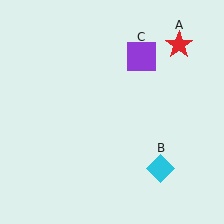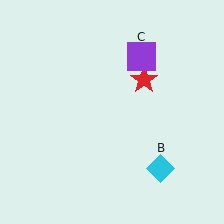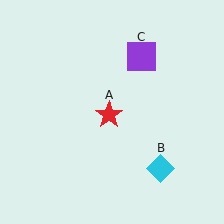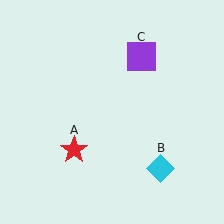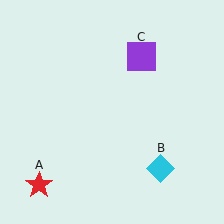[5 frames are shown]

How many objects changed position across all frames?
1 object changed position: red star (object A).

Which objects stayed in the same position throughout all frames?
Cyan diamond (object B) and purple square (object C) remained stationary.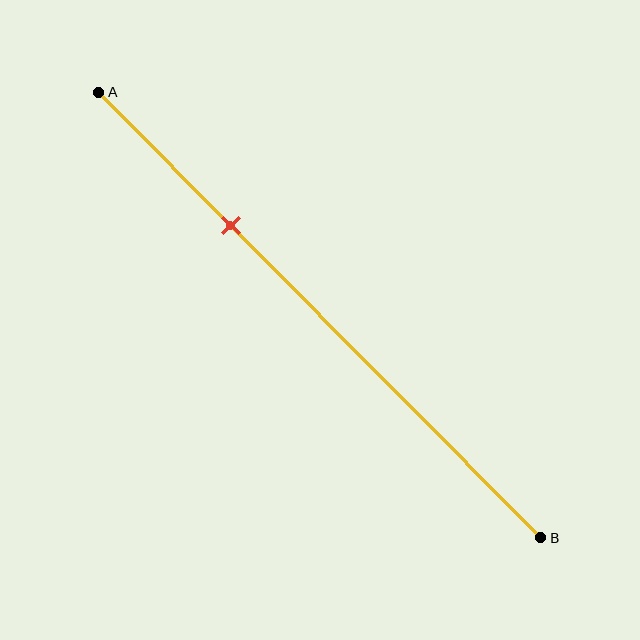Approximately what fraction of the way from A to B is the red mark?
The red mark is approximately 30% of the way from A to B.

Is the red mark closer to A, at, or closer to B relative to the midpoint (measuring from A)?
The red mark is closer to point A than the midpoint of segment AB.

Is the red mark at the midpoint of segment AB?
No, the mark is at about 30% from A, not at the 50% midpoint.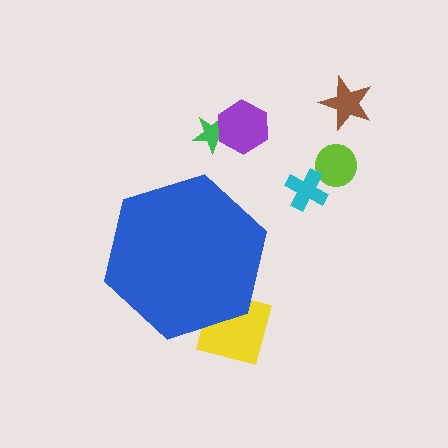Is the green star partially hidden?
No, the green star is fully visible.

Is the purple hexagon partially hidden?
No, the purple hexagon is fully visible.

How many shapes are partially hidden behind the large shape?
1 shape is partially hidden.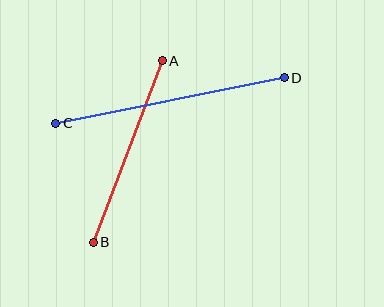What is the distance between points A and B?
The distance is approximately 194 pixels.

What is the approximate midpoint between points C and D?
The midpoint is at approximately (170, 100) pixels.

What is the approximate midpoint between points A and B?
The midpoint is at approximately (128, 151) pixels.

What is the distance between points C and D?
The distance is approximately 233 pixels.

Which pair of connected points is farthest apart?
Points C and D are farthest apart.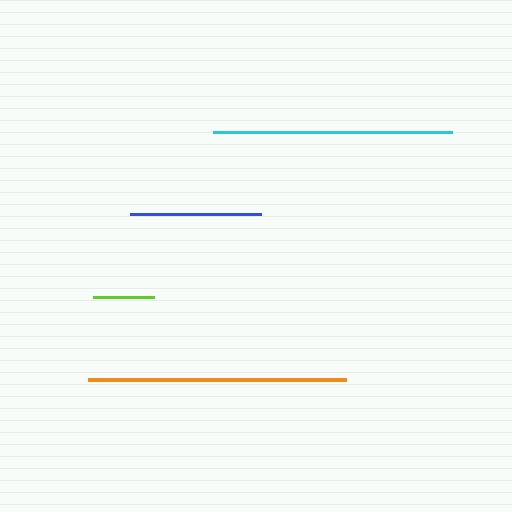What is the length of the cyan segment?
The cyan segment is approximately 239 pixels long.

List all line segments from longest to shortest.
From longest to shortest: orange, cyan, blue, lime.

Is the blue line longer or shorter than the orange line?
The orange line is longer than the blue line.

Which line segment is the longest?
The orange line is the longest at approximately 257 pixels.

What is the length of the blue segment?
The blue segment is approximately 131 pixels long.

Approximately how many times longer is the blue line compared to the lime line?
The blue line is approximately 2.1 times the length of the lime line.